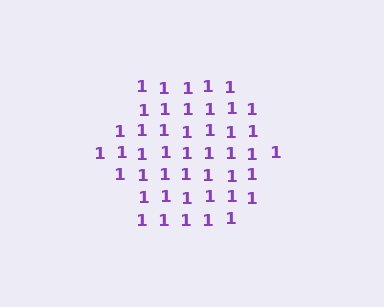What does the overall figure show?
The overall figure shows a hexagon.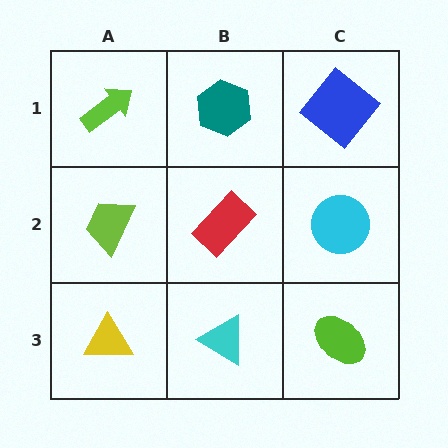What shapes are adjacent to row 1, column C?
A cyan circle (row 2, column C), a teal hexagon (row 1, column B).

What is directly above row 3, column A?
A lime trapezoid.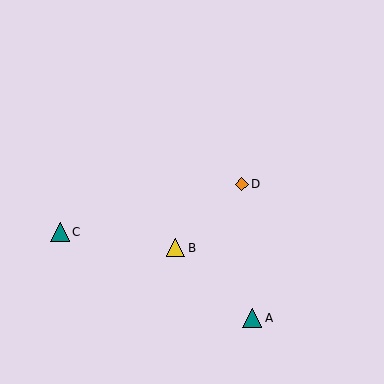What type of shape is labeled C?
Shape C is a teal triangle.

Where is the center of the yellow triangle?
The center of the yellow triangle is at (176, 248).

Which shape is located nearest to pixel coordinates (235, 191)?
The orange diamond (labeled D) at (242, 184) is nearest to that location.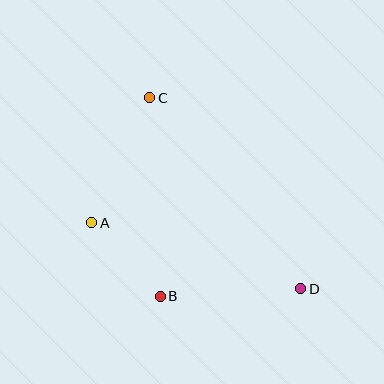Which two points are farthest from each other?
Points C and D are farthest from each other.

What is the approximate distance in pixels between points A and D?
The distance between A and D is approximately 219 pixels.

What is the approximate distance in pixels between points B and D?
The distance between B and D is approximately 141 pixels.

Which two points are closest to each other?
Points A and B are closest to each other.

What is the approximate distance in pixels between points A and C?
The distance between A and C is approximately 138 pixels.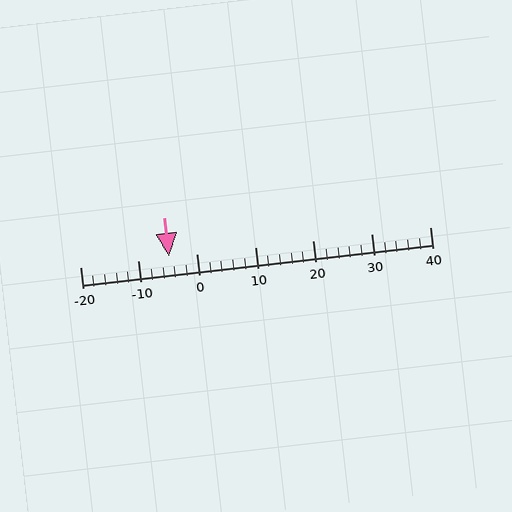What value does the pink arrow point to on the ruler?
The pink arrow points to approximately -5.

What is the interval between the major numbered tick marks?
The major tick marks are spaced 10 units apart.